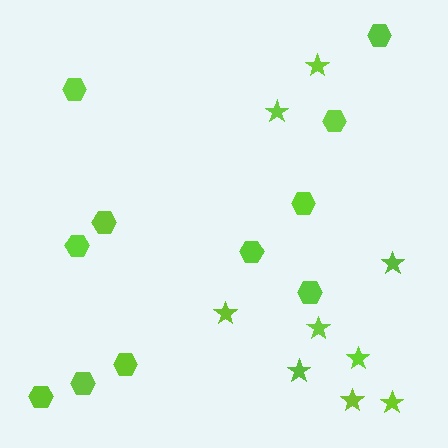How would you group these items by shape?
There are 2 groups: one group of hexagons (11) and one group of stars (9).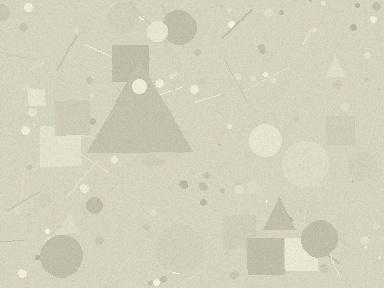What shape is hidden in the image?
A triangle is hidden in the image.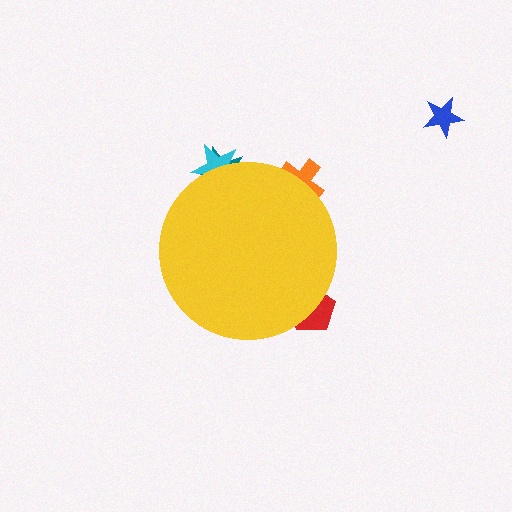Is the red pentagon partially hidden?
Yes, the red pentagon is partially hidden behind the yellow circle.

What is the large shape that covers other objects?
A yellow circle.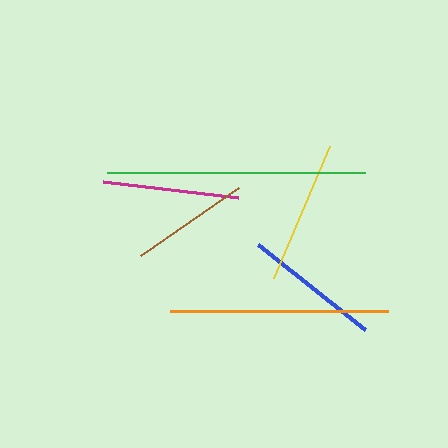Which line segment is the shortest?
The brown line is the shortest at approximately 119 pixels.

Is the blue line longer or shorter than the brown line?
The blue line is longer than the brown line.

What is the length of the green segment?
The green segment is approximately 258 pixels long.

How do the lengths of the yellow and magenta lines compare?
The yellow and magenta lines are approximately the same length.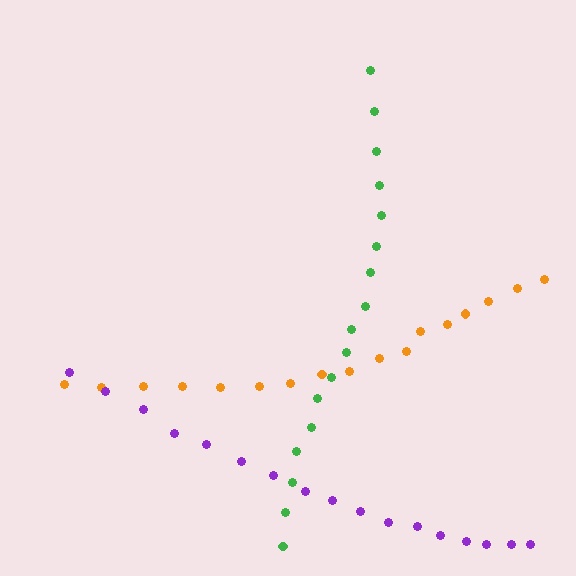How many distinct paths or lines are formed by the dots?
There are 3 distinct paths.